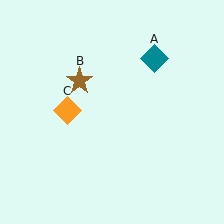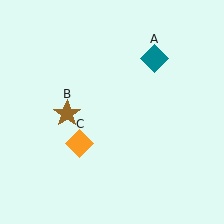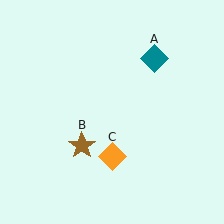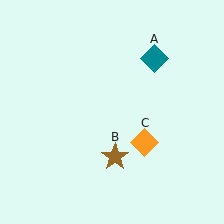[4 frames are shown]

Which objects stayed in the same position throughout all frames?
Teal diamond (object A) remained stationary.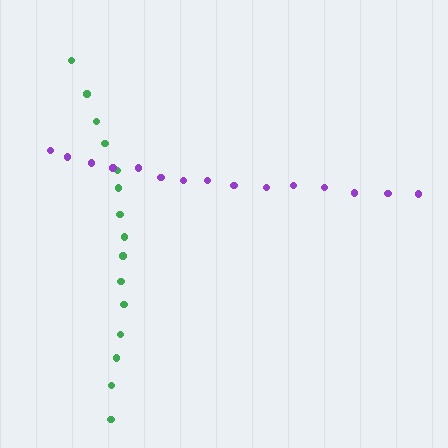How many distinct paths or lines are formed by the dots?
There are 2 distinct paths.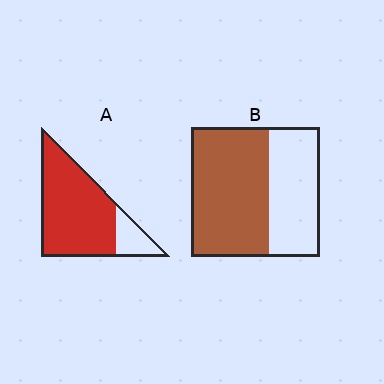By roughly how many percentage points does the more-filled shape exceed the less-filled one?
By roughly 20 percentage points (A over B).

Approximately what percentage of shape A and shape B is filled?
A is approximately 80% and B is approximately 60%.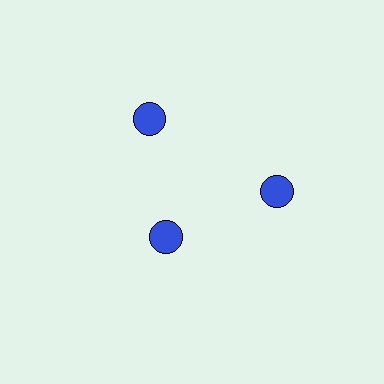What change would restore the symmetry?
The symmetry would be restored by moving it outward, back onto the ring so that all 3 circles sit at equal angles and equal distance from the center.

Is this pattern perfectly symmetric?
No. The 3 blue circles are arranged in a ring, but one element near the 7 o'clock position is pulled inward toward the center, breaking the 3-fold rotational symmetry.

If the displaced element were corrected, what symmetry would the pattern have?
It would have 3-fold rotational symmetry — the pattern would map onto itself every 120 degrees.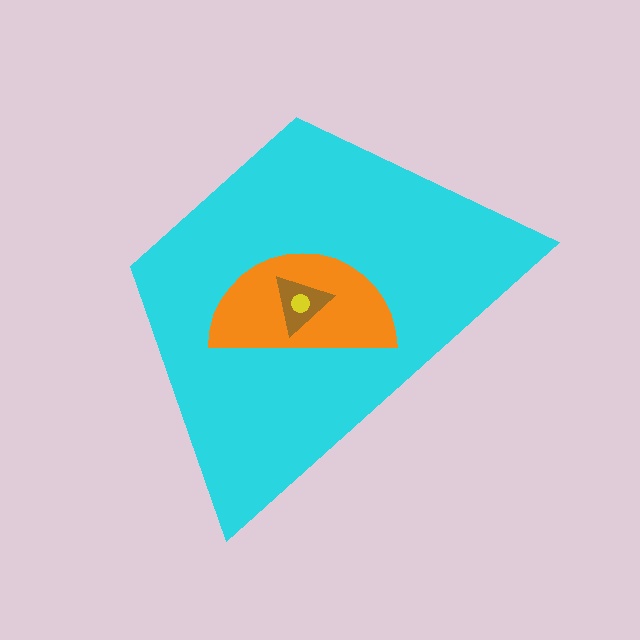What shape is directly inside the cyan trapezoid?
The orange semicircle.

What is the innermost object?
The yellow circle.